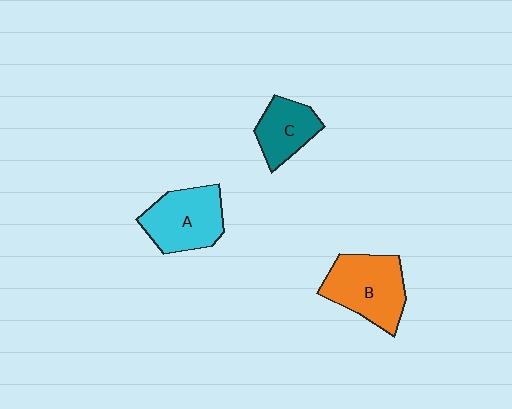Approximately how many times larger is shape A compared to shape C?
Approximately 1.4 times.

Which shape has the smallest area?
Shape C (teal).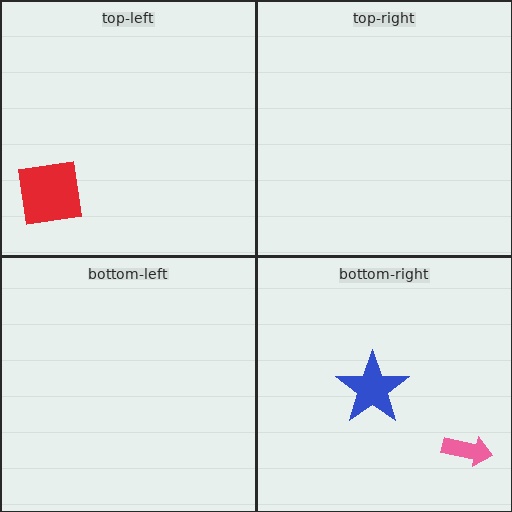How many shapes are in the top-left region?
1.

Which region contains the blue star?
The bottom-right region.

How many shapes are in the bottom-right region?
2.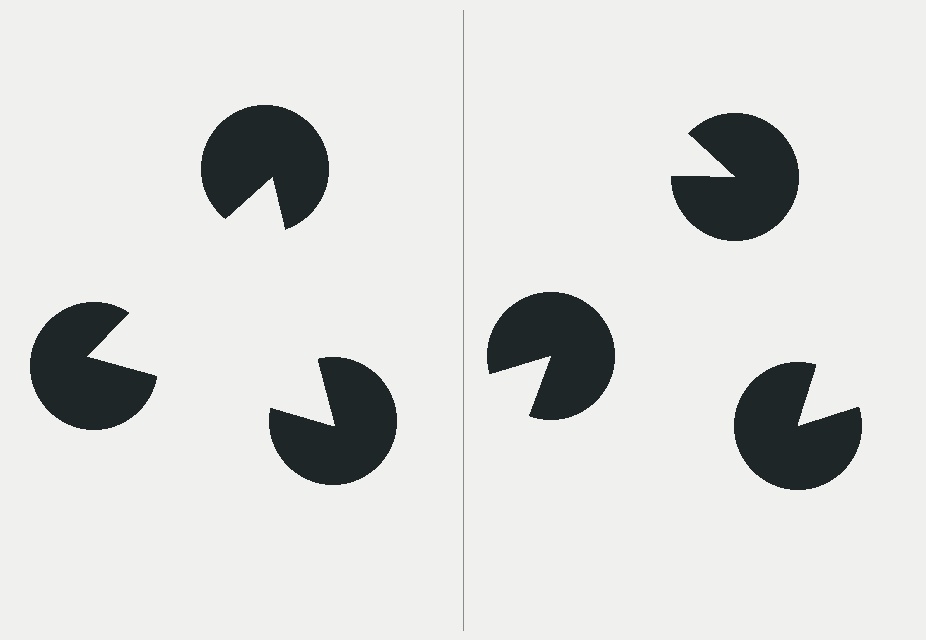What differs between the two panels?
The pac-man discs are positioned identically on both sides; only the wedge orientations differ. On the left they align to a triangle; on the right they are misaligned.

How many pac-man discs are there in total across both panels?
6 — 3 on each side.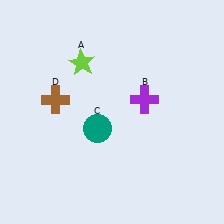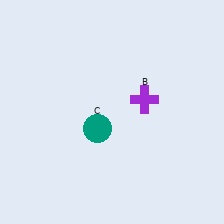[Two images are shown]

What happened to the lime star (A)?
The lime star (A) was removed in Image 2. It was in the top-left area of Image 1.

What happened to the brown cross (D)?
The brown cross (D) was removed in Image 2. It was in the top-left area of Image 1.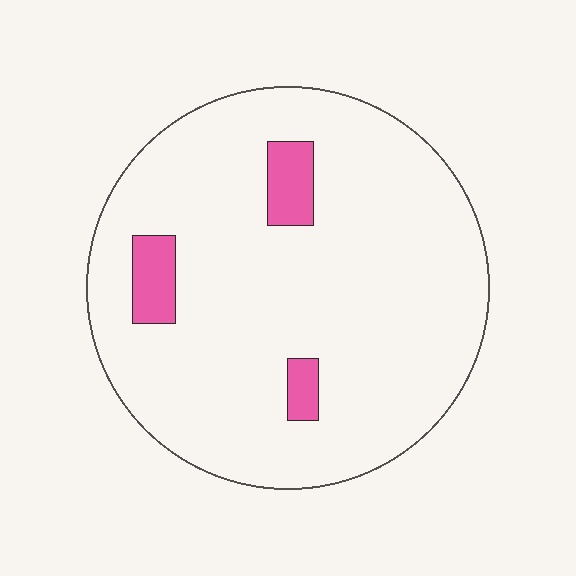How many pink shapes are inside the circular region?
3.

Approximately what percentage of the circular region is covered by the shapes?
Approximately 10%.